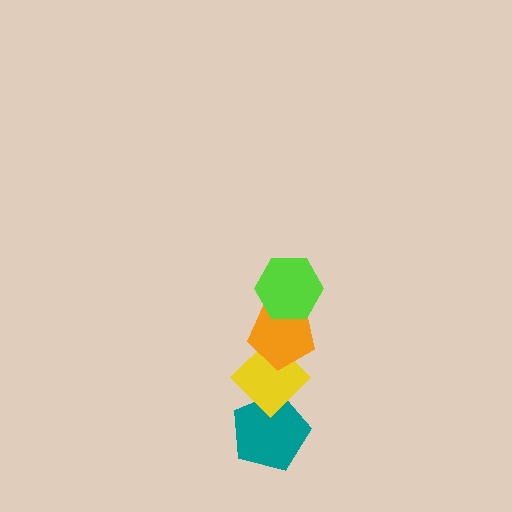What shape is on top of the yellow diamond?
The orange pentagon is on top of the yellow diamond.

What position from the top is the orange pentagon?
The orange pentagon is 2nd from the top.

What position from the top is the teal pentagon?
The teal pentagon is 4th from the top.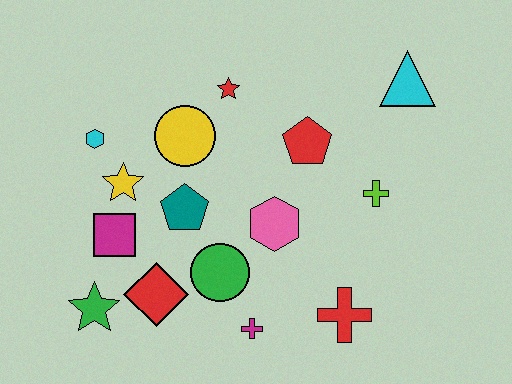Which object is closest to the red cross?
The magenta cross is closest to the red cross.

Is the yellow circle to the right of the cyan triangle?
No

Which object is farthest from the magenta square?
The cyan triangle is farthest from the magenta square.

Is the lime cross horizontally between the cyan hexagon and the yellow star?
No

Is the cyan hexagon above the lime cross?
Yes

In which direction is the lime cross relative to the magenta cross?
The lime cross is above the magenta cross.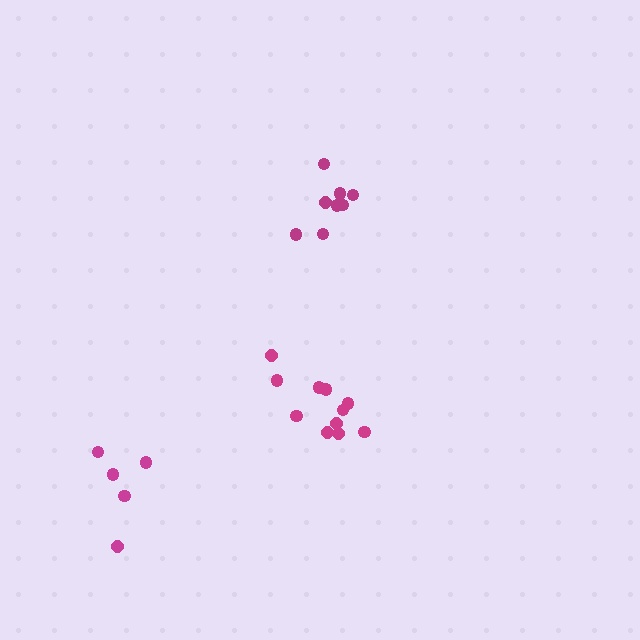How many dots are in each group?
Group 1: 8 dots, Group 2: 11 dots, Group 3: 5 dots (24 total).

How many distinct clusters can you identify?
There are 3 distinct clusters.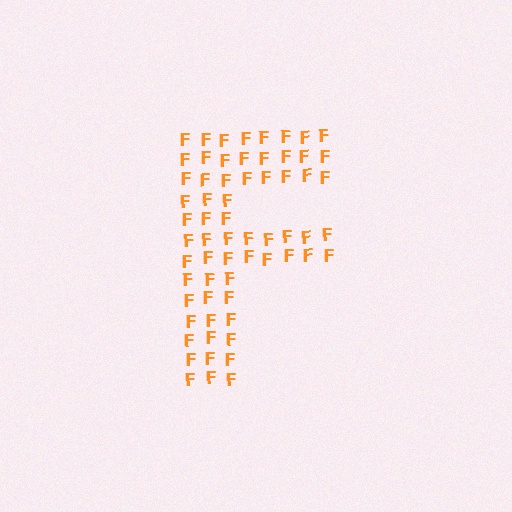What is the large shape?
The large shape is the letter F.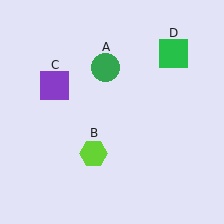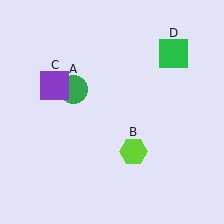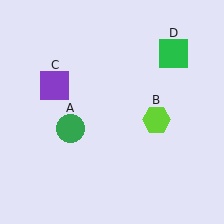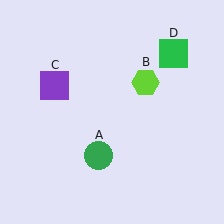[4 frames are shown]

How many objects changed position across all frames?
2 objects changed position: green circle (object A), lime hexagon (object B).